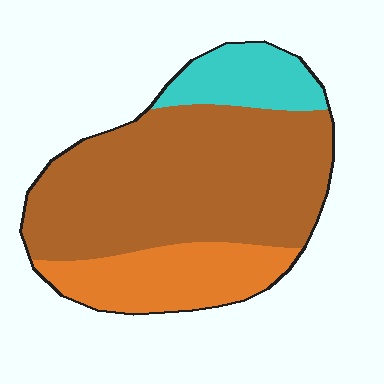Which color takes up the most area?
Brown, at roughly 65%.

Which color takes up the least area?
Cyan, at roughly 15%.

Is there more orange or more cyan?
Orange.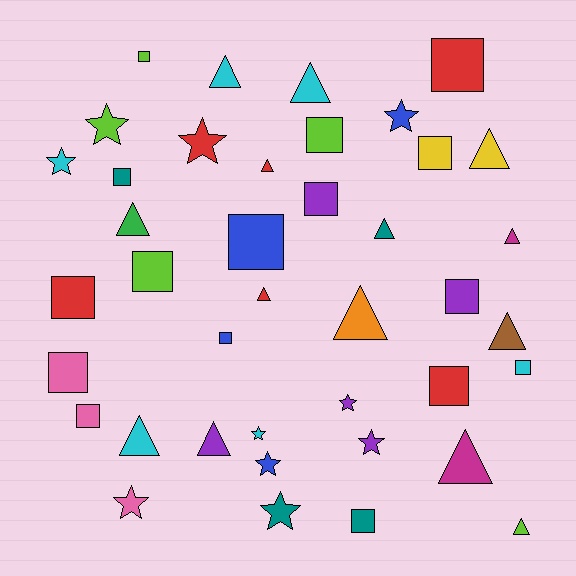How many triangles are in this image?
There are 14 triangles.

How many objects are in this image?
There are 40 objects.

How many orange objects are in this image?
There is 1 orange object.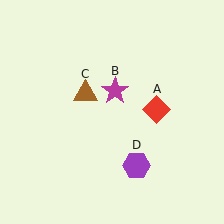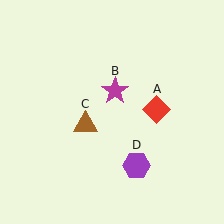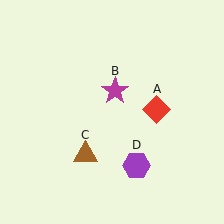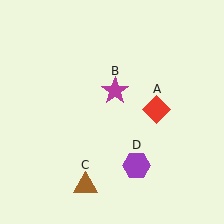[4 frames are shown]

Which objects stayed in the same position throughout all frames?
Red diamond (object A) and magenta star (object B) and purple hexagon (object D) remained stationary.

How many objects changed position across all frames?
1 object changed position: brown triangle (object C).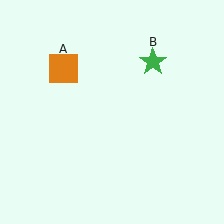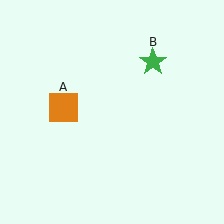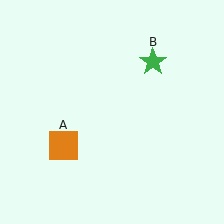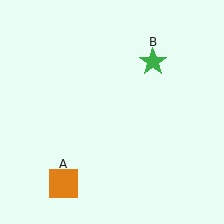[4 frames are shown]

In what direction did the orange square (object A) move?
The orange square (object A) moved down.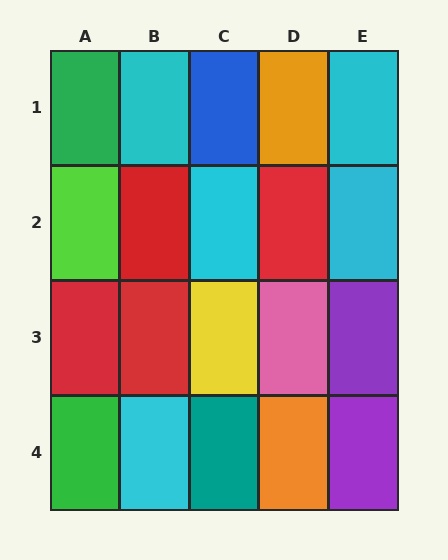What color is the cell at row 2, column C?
Cyan.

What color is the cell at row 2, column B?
Red.